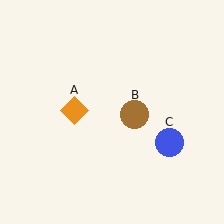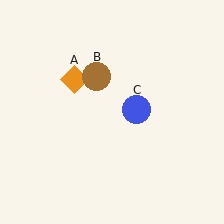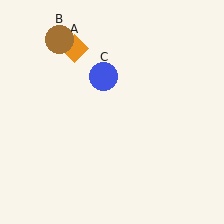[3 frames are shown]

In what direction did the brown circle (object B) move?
The brown circle (object B) moved up and to the left.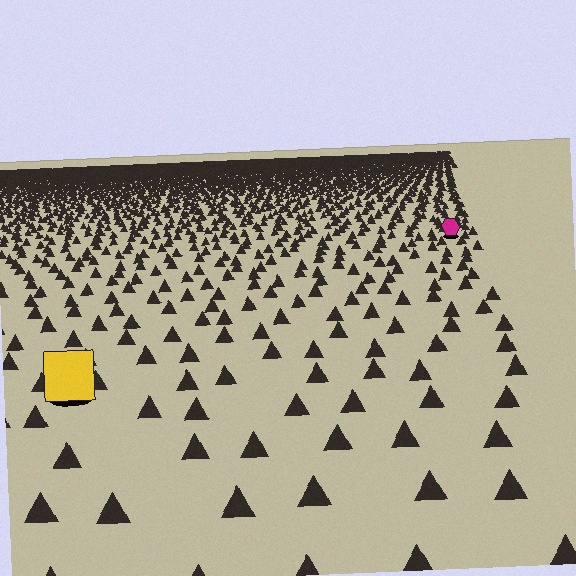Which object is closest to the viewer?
The yellow square is closest. The texture marks near it are larger and more spread out.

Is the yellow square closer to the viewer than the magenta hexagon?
Yes. The yellow square is closer — you can tell from the texture gradient: the ground texture is coarser near it.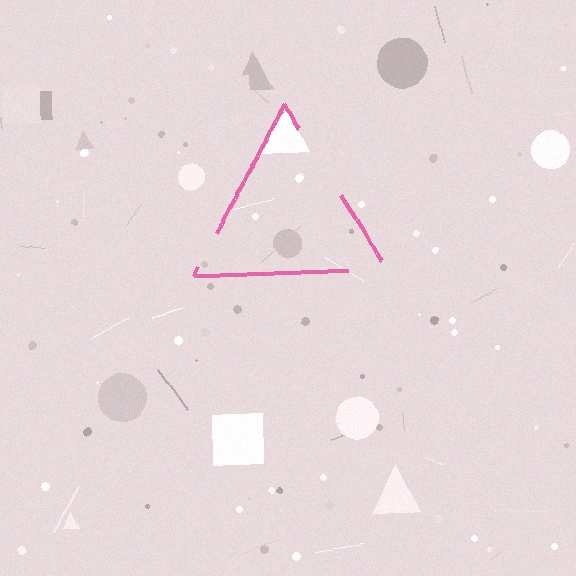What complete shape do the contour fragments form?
The contour fragments form a triangle.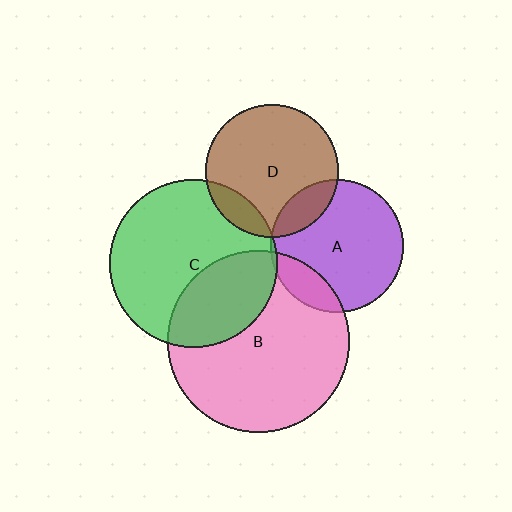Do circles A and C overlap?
Yes.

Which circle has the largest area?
Circle B (pink).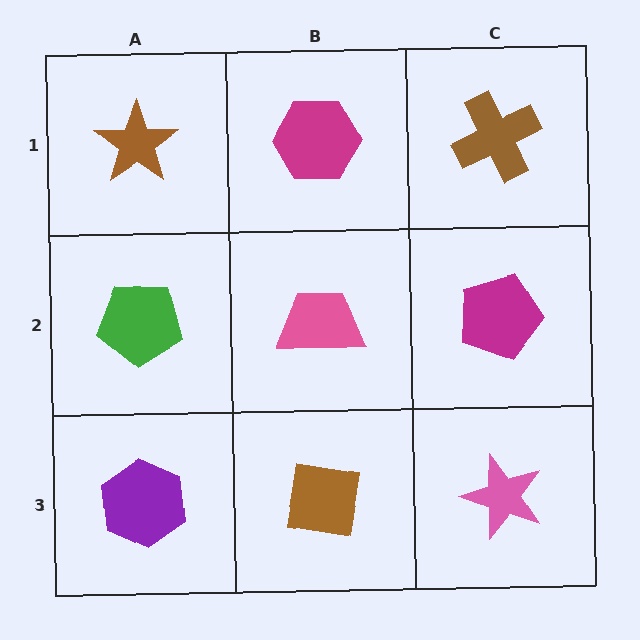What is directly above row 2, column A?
A brown star.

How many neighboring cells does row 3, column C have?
2.